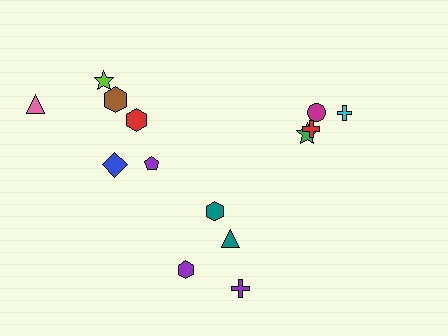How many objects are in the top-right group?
There are 4 objects.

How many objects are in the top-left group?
There are 6 objects.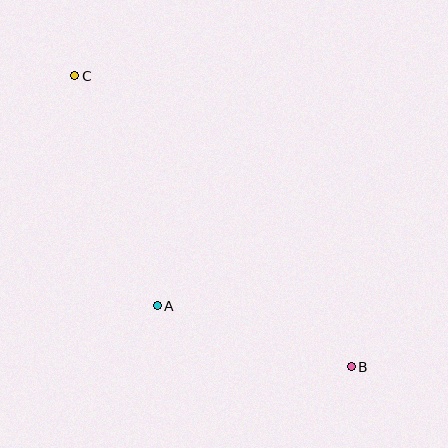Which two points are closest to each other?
Points A and B are closest to each other.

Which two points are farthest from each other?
Points B and C are farthest from each other.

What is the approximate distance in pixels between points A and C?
The distance between A and C is approximately 244 pixels.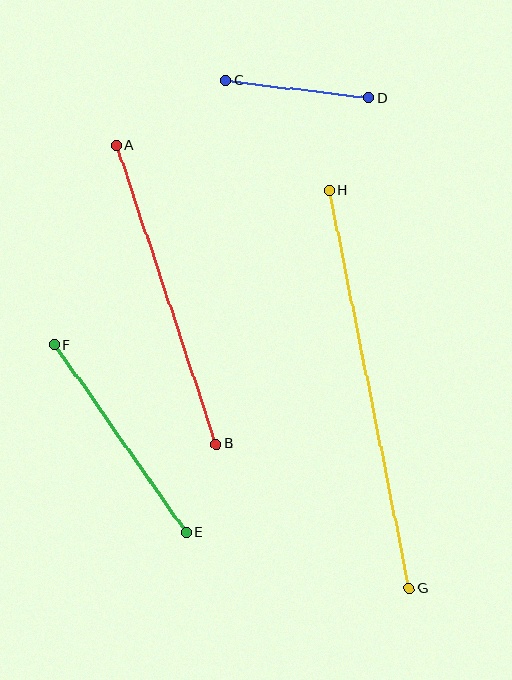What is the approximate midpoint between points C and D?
The midpoint is at approximately (297, 90) pixels.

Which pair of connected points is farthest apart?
Points G and H are farthest apart.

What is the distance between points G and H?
The distance is approximately 406 pixels.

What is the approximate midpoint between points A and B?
The midpoint is at approximately (166, 294) pixels.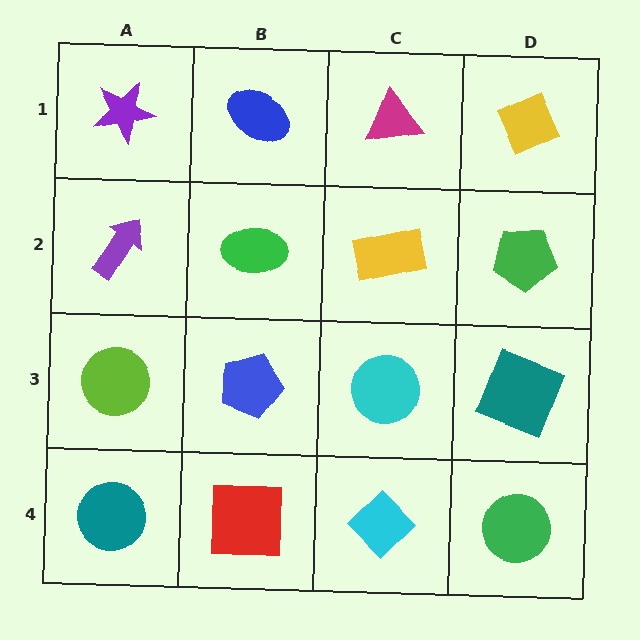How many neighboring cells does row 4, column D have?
2.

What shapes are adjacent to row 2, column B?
A blue ellipse (row 1, column B), a blue pentagon (row 3, column B), a purple arrow (row 2, column A), a yellow rectangle (row 2, column C).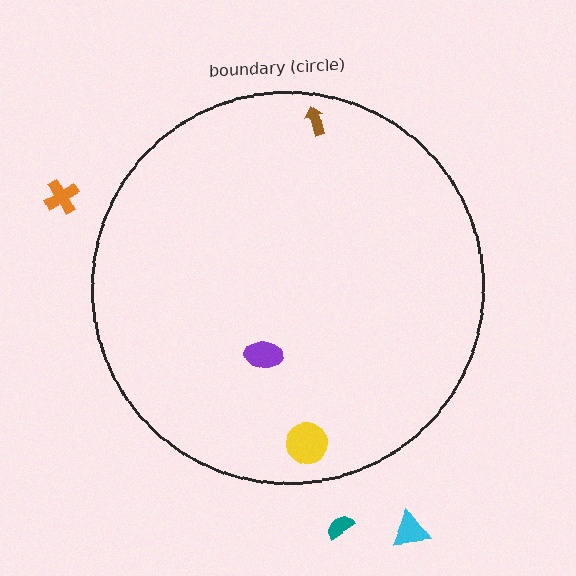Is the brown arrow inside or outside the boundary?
Inside.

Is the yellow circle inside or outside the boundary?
Inside.